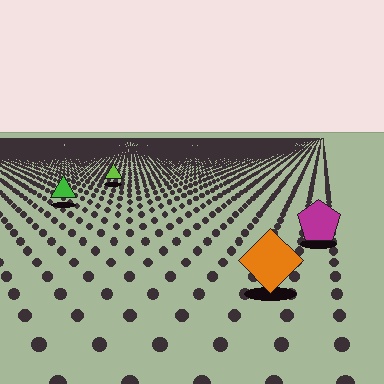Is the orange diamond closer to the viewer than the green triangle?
Yes. The orange diamond is closer — you can tell from the texture gradient: the ground texture is coarser near it.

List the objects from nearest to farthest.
From nearest to farthest: the orange diamond, the magenta pentagon, the green triangle, the lime triangle.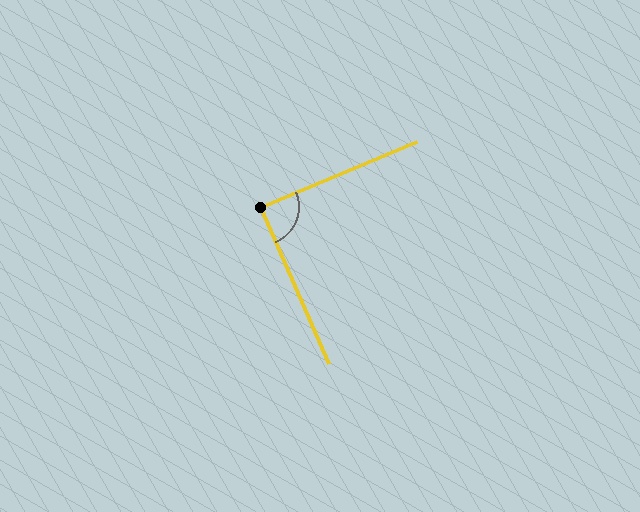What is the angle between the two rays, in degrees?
Approximately 89 degrees.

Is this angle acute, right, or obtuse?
It is approximately a right angle.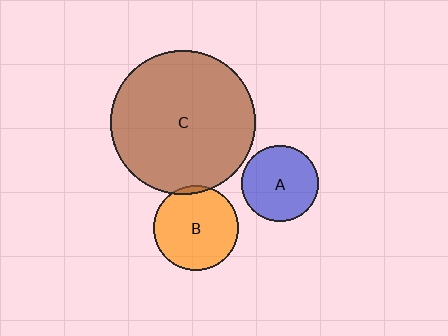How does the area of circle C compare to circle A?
Approximately 3.6 times.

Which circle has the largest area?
Circle C (brown).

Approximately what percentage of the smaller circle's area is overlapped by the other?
Approximately 5%.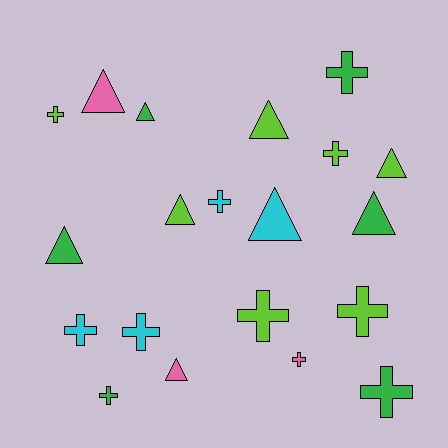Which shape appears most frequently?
Cross, with 11 objects.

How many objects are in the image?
There are 20 objects.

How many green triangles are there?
There are 3 green triangles.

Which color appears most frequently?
Lime, with 7 objects.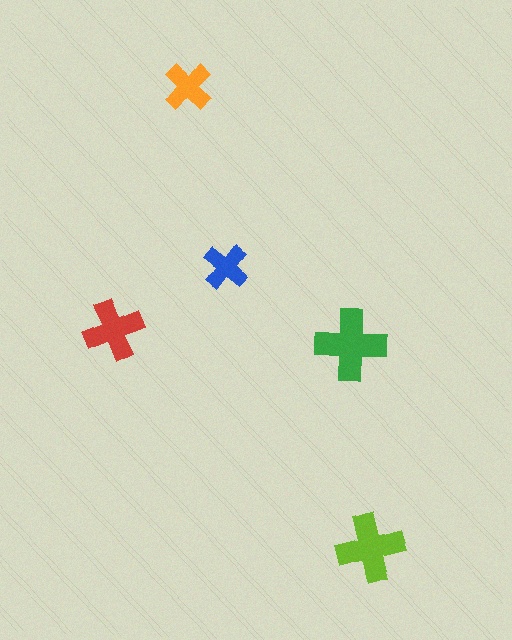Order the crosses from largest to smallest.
the green one, the lime one, the red one, the orange one, the blue one.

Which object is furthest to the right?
The lime cross is rightmost.